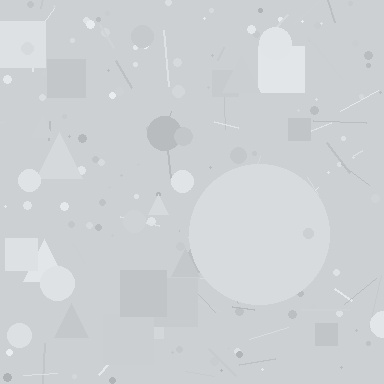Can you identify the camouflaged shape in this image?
The camouflaged shape is a circle.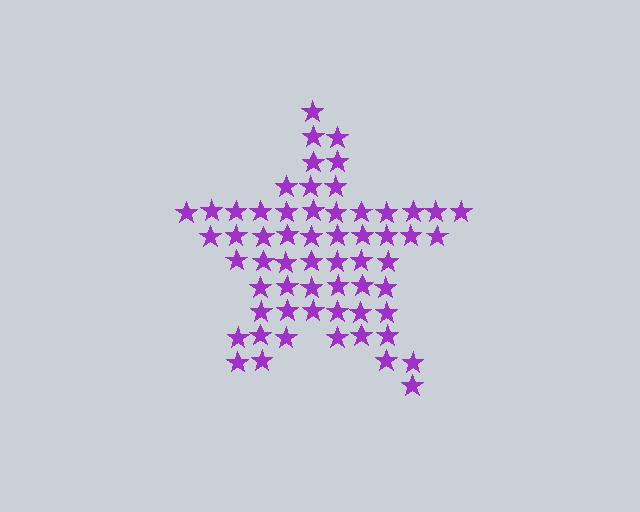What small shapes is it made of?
It is made of small stars.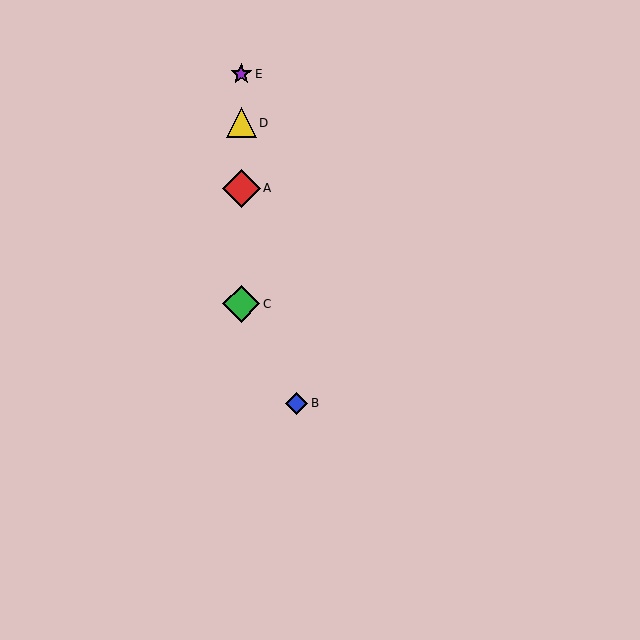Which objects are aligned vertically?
Objects A, C, D, E are aligned vertically.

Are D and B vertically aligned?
No, D is at x≈241 and B is at x≈297.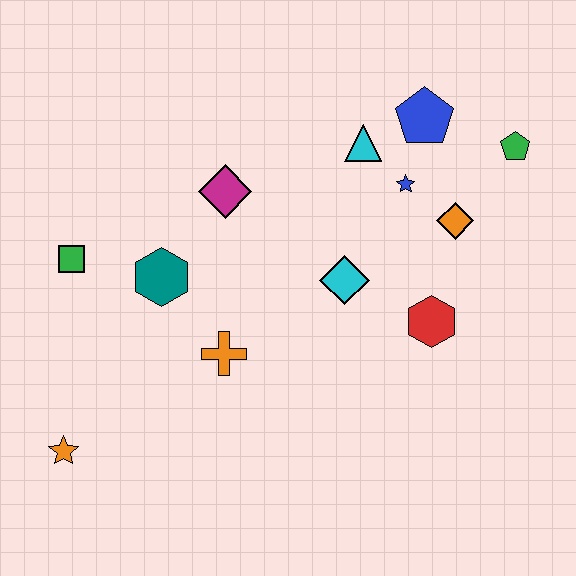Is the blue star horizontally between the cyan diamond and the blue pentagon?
Yes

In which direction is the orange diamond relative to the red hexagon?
The orange diamond is above the red hexagon.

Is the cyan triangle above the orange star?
Yes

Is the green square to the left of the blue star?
Yes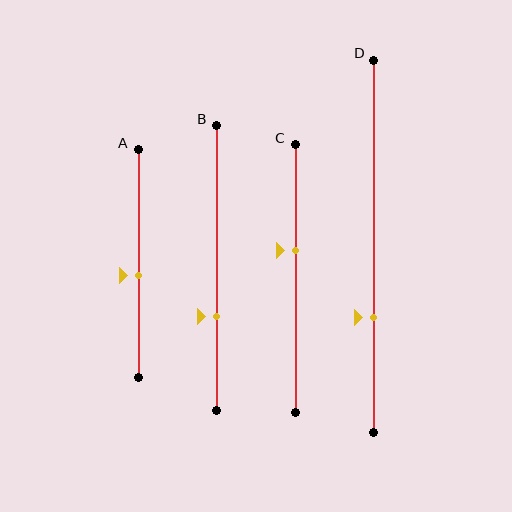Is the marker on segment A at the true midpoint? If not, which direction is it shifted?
No, the marker on segment A is shifted downward by about 5% of the segment length.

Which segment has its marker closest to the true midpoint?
Segment A has its marker closest to the true midpoint.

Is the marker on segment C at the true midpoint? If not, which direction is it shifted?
No, the marker on segment C is shifted upward by about 10% of the segment length.